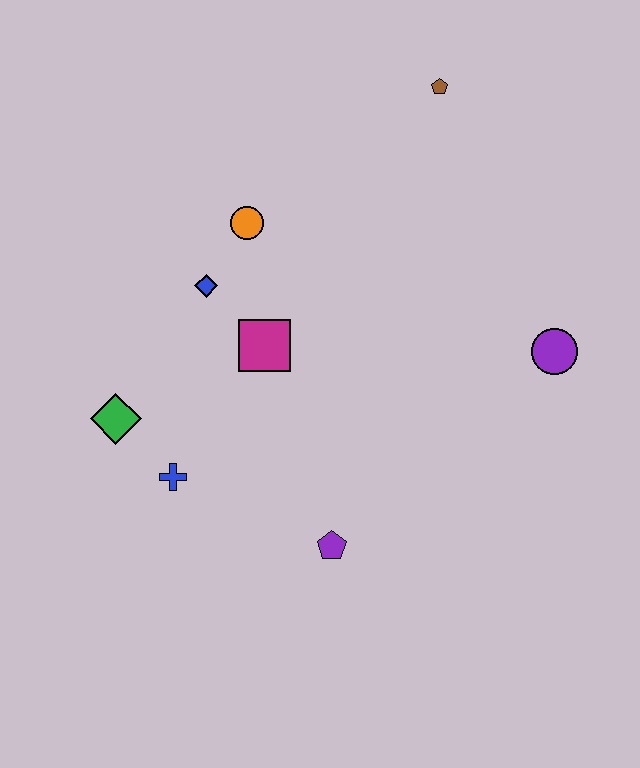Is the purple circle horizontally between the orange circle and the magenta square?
No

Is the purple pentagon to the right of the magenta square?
Yes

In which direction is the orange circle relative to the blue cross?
The orange circle is above the blue cross.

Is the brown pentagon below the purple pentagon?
No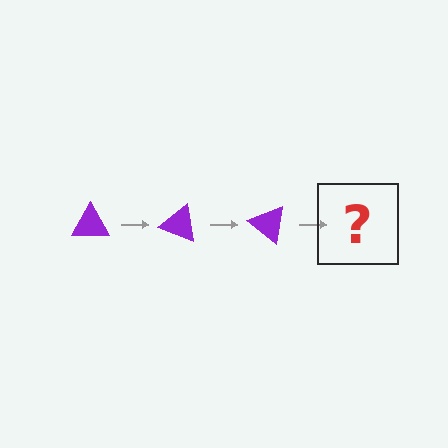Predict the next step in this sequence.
The next step is a purple triangle rotated 60 degrees.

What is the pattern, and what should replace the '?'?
The pattern is that the triangle rotates 20 degrees each step. The '?' should be a purple triangle rotated 60 degrees.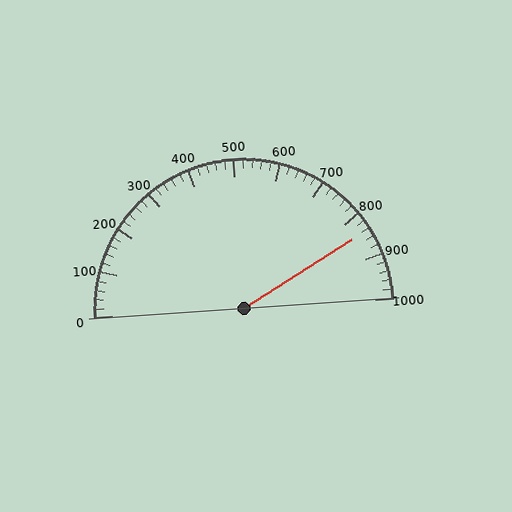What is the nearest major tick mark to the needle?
The nearest major tick mark is 800.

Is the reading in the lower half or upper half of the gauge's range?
The reading is in the upper half of the range (0 to 1000).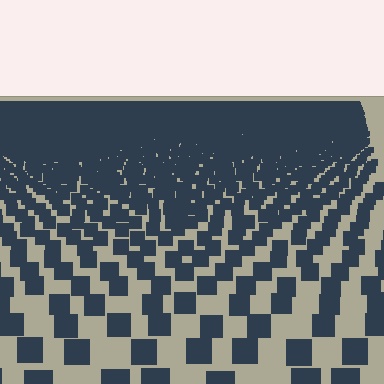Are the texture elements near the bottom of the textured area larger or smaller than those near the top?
Larger. Near the bottom, elements are closer to the viewer and appear at a bigger on-screen size.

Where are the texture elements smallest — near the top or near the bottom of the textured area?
Near the top.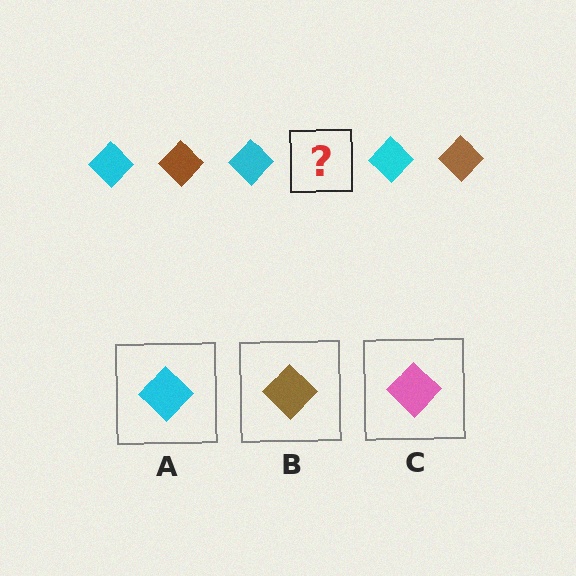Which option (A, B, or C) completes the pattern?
B.